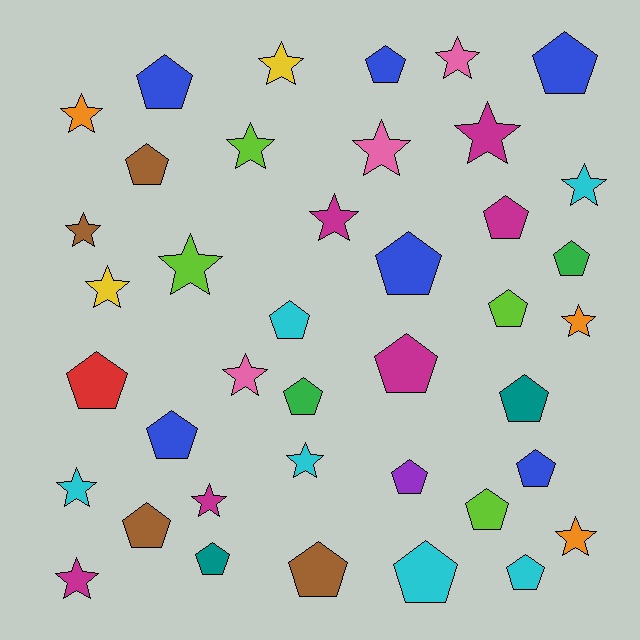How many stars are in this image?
There are 18 stars.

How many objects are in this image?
There are 40 objects.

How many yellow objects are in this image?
There are 2 yellow objects.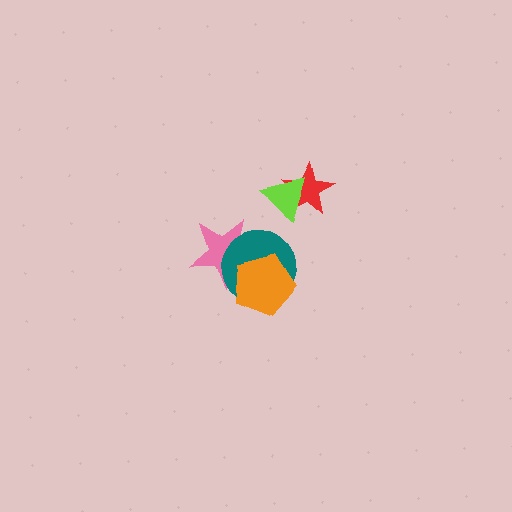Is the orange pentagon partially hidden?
No, no other shape covers it.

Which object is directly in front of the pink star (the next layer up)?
The teal circle is directly in front of the pink star.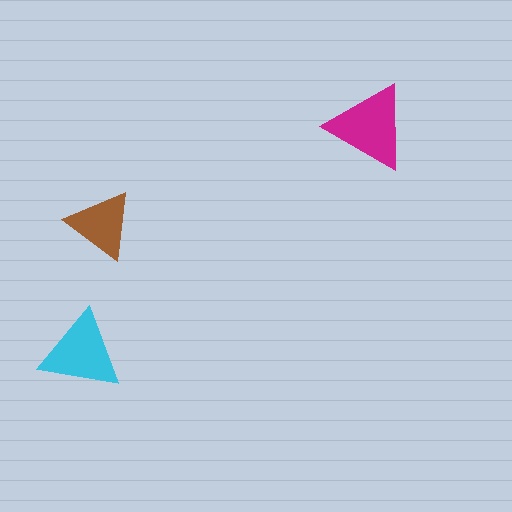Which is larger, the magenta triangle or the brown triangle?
The magenta one.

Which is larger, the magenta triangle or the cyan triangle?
The magenta one.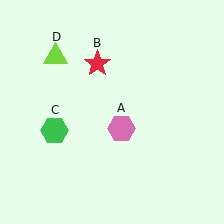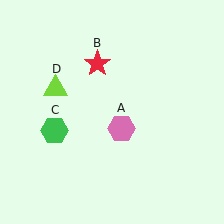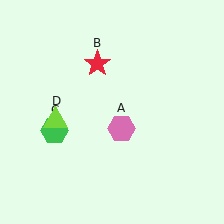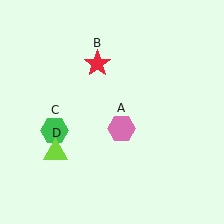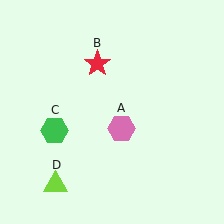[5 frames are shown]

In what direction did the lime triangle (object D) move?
The lime triangle (object D) moved down.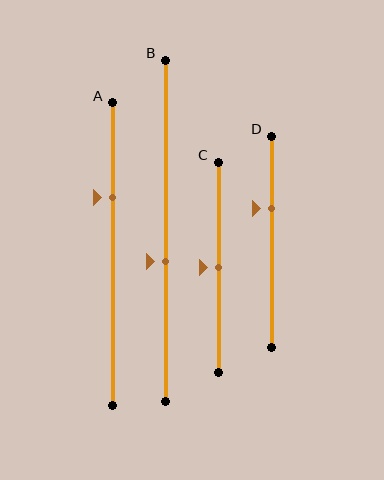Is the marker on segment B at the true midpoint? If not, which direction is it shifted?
No, the marker on segment B is shifted downward by about 9% of the segment length.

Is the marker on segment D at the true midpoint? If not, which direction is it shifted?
No, the marker on segment D is shifted upward by about 16% of the segment length.